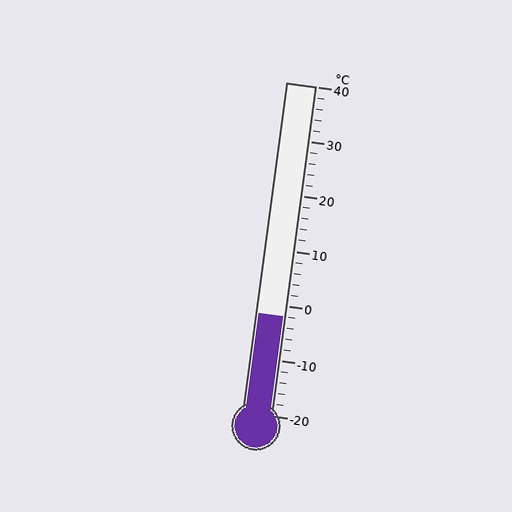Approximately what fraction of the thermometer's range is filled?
The thermometer is filled to approximately 30% of its range.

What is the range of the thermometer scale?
The thermometer scale ranges from -20°C to 40°C.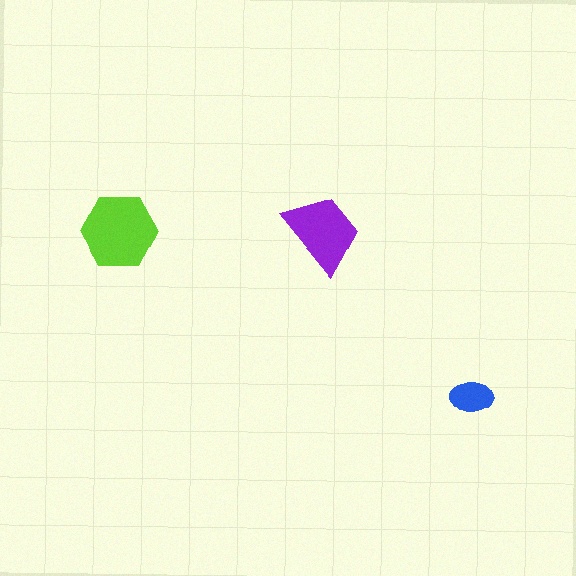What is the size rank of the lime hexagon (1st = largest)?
1st.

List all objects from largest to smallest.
The lime hexagon, the purple trapezoid, the blue ellipse.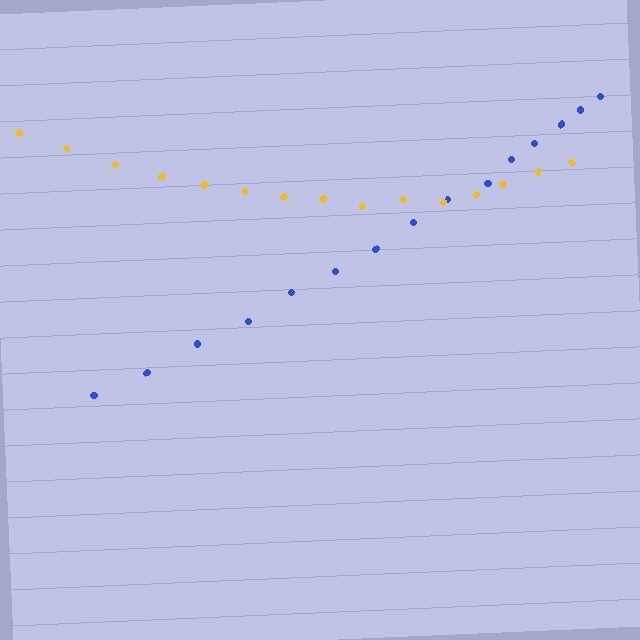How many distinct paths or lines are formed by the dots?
There are 2 distinct paths.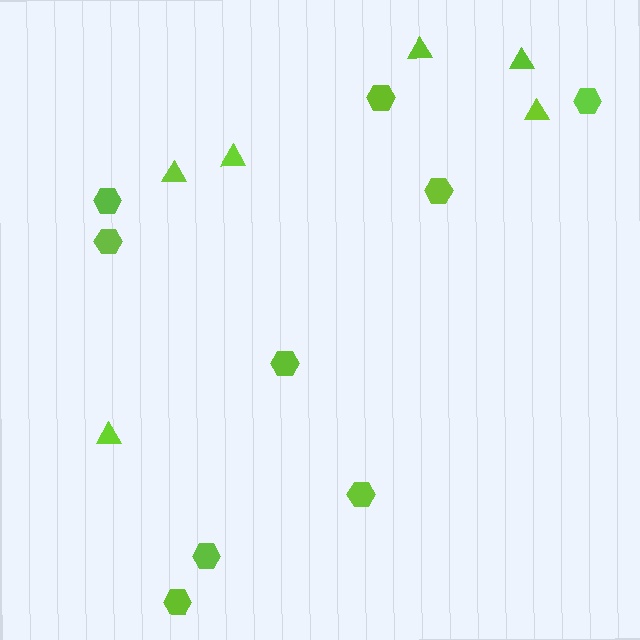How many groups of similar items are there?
There are 2 groups: one group of triangles (6) and one group of hexagons (9).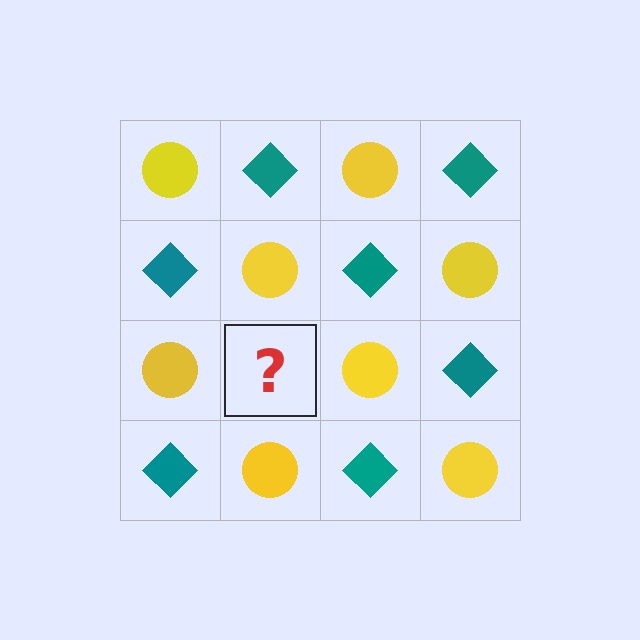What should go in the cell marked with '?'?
The missing cell should contain a teal diamond.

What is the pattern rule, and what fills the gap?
The rule is that it alternates yellow circle and teal diamond in a checkerboard pattern. The gap should be filled with a teal diamond.